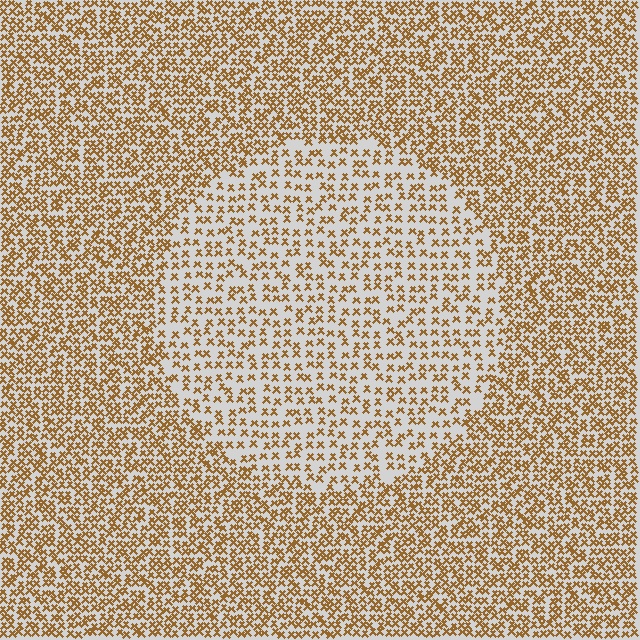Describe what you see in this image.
The image contains small brown elements arranged at two different densities. A circle-shaped region is visible where the elements are less densely packed than the surrounding area.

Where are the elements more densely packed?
The elements are more densely packed outside the circle boundary.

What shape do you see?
I see a circle.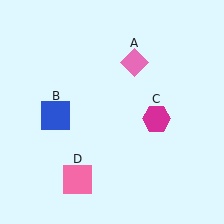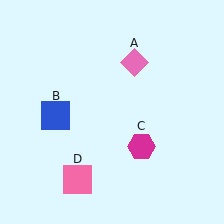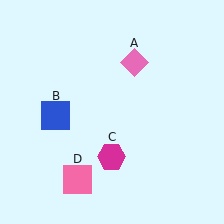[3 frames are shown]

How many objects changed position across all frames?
1 object changed position: magenta hexagon (object C).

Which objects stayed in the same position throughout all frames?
Pink diamond (object A) and blue square (object B) and pink square (object D) remained stationary.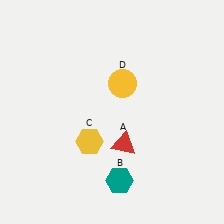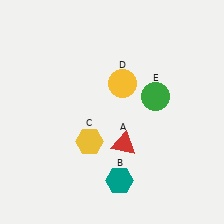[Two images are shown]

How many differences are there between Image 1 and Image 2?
There is 1 difference between the two images.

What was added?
A green circle (E) was added in Image 2.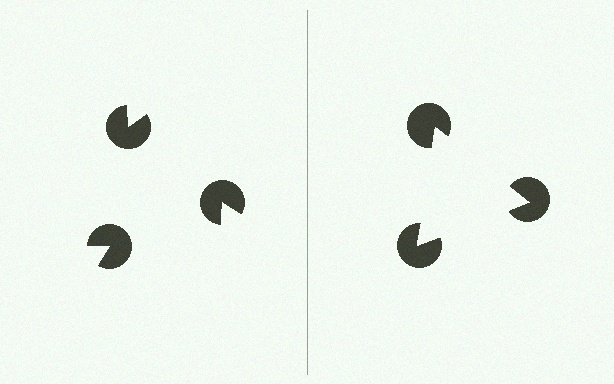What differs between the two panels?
The pac-man discs are positioned identically on both sides; only the wedge orientations differ. On the right they align to a triangle; on the left they are misaligned.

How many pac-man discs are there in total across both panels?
6 — 3 on each side.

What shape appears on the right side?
An illusory triangle.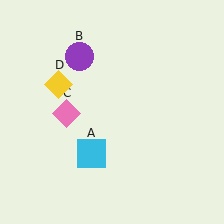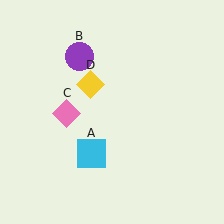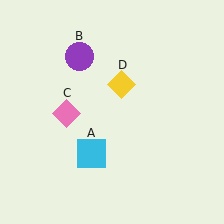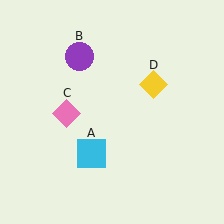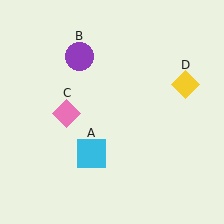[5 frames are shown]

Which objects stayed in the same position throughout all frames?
Cyan square (object A) and purple circle (object B) and pink diamond (object C) remained stationary.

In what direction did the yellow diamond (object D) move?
The yellow diamond (object D) moved right.